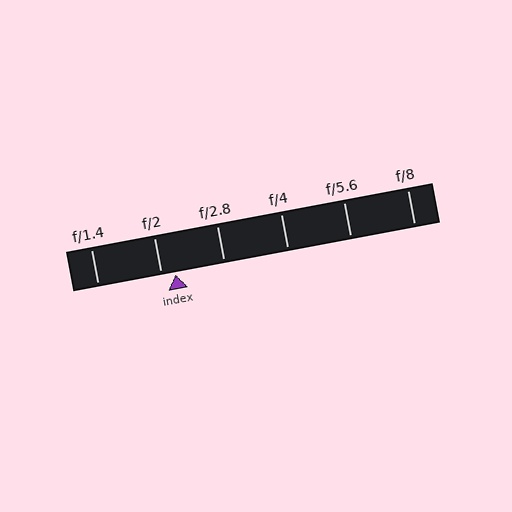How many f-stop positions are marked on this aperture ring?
There are 6 f-stop positions marked.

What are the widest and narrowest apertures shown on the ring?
The widest aperture shown is f/1.4 and the narrowest is f/8.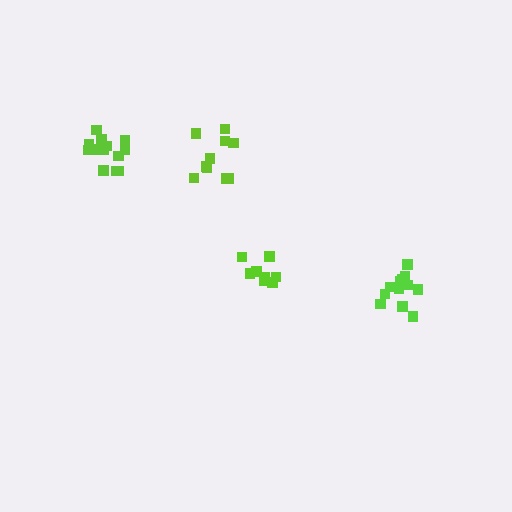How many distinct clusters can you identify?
There are 4 distinct clusters.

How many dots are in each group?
Group 1: 8 dots, Group 2: 14 dots, Group 3: 10 dots, Group 4: 12 dots (44 total).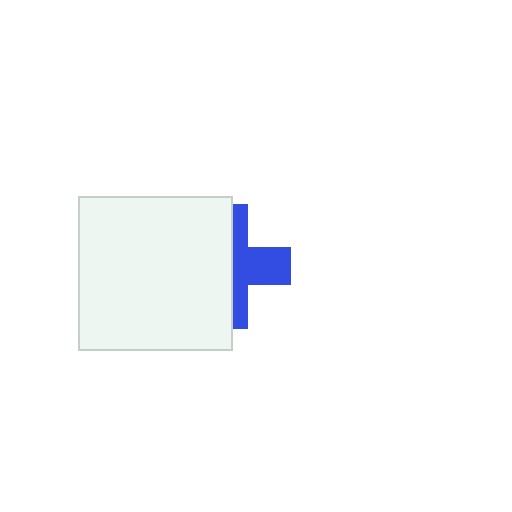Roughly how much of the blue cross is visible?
A small part of it is visible (roughly 42%).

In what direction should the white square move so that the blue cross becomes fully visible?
The white square should move left. That is the shortest direction to clear the overlap and leave the blue cross fully visible.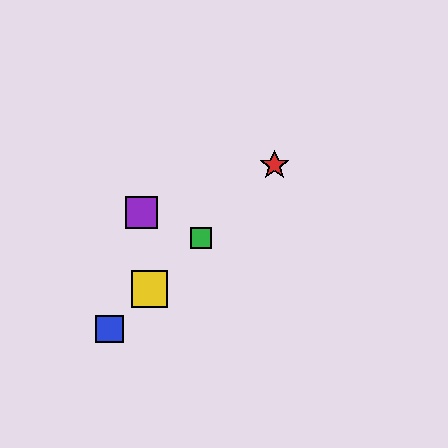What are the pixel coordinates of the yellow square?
The yellow square is at (150, 289).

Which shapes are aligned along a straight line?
The red star, the blue square, the green square, the yellow square are aligned along a straight line.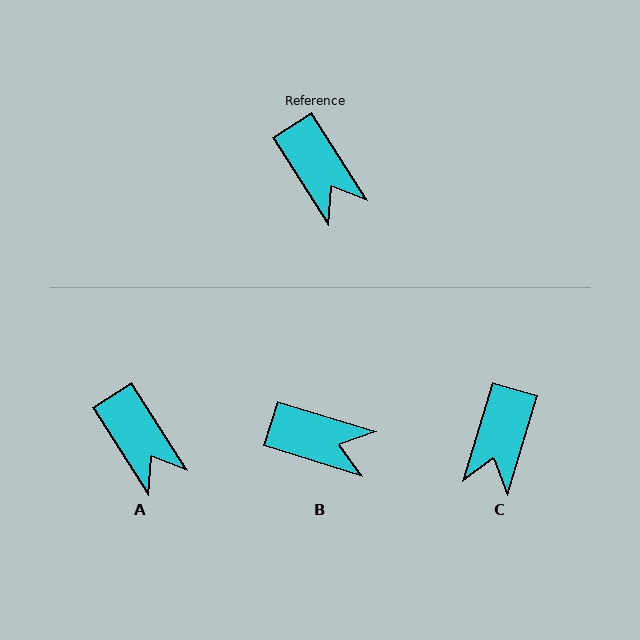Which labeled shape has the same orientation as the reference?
A.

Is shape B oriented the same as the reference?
No, it is off by about 40 degrees.